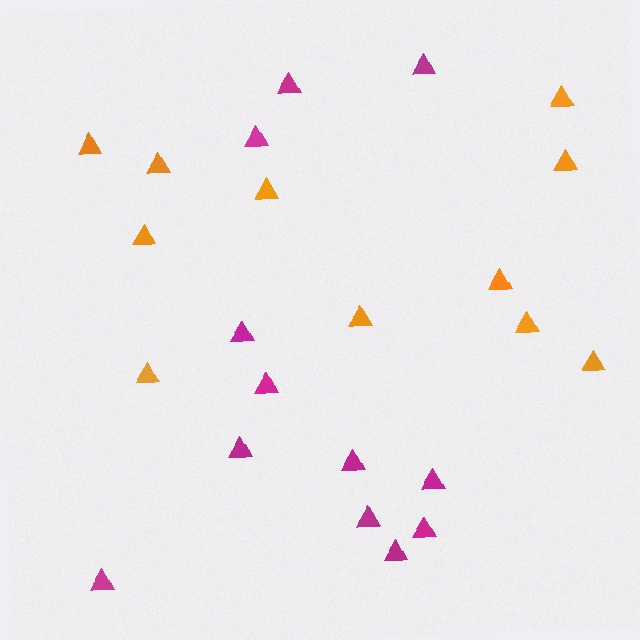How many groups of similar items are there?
There are 2 groups: one group of orange triangles (11) and one group of magenta triangles (12).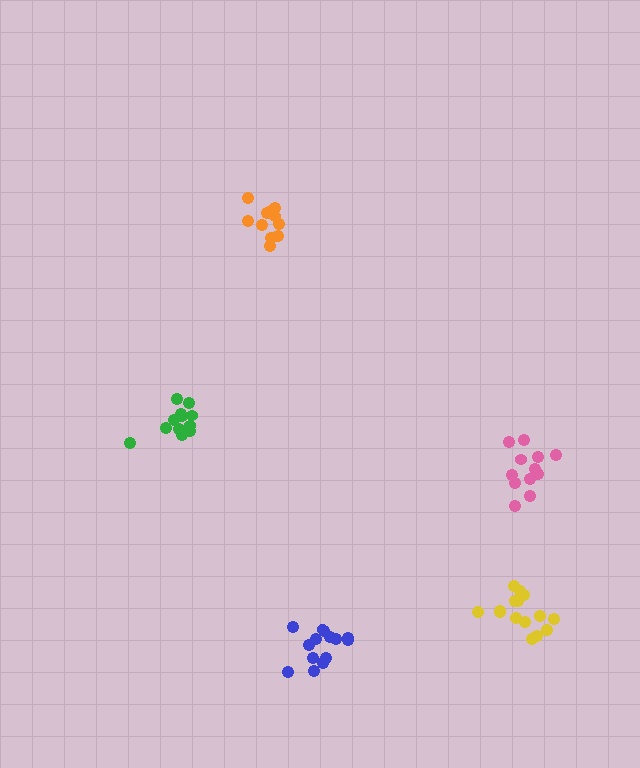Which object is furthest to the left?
The green cluster is leftmost.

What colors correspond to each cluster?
The clusters are colored: orange, green, blue, yellow, pink.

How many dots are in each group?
Group 1: 11 dots, Group 2: 13 dots, Group 3: 14 dots, Group 4: 15 dots, Group 5: 12 dots (65 total).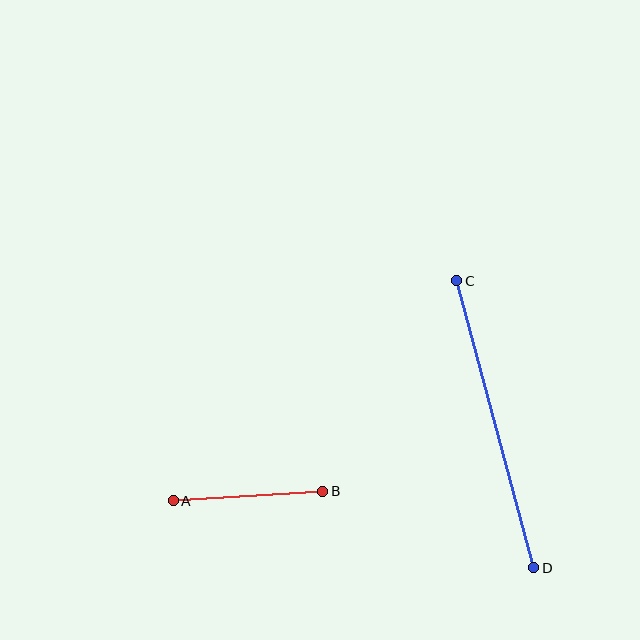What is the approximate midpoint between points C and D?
The midpoint is at approximately (495, 424) pixels.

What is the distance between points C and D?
The distance is approximately 297 pixels.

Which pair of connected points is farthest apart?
Points C and D are farthest apart.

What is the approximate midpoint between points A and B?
The midpoint is at approximately (248, 496) pixels.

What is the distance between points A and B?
The distance is approximately 150 pixels.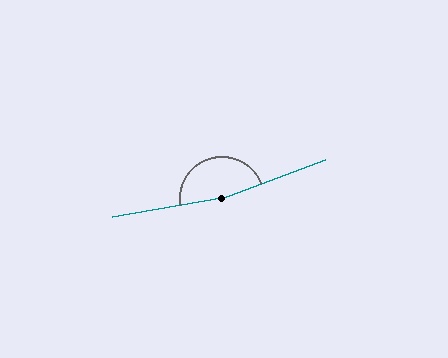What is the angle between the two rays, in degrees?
Approximately 170 degrees.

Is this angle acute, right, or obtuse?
It is obtuse.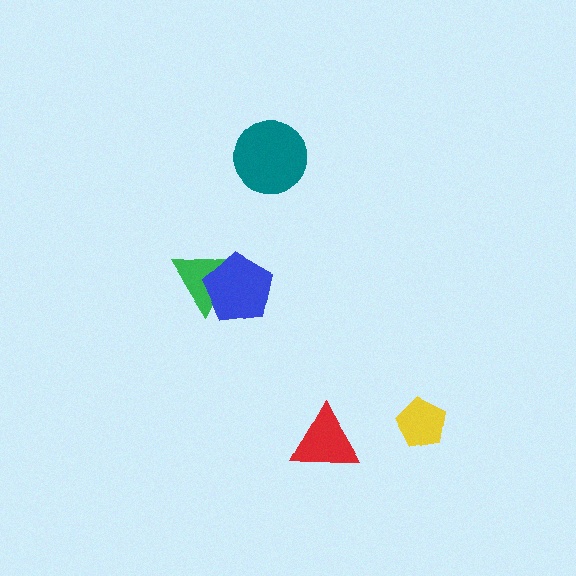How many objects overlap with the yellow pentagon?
0 objects overlap with the yellow pentagon.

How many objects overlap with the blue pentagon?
1 object overlaps with the blue pentagon.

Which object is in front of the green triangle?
The blue pentagon is in front of the green triangle.